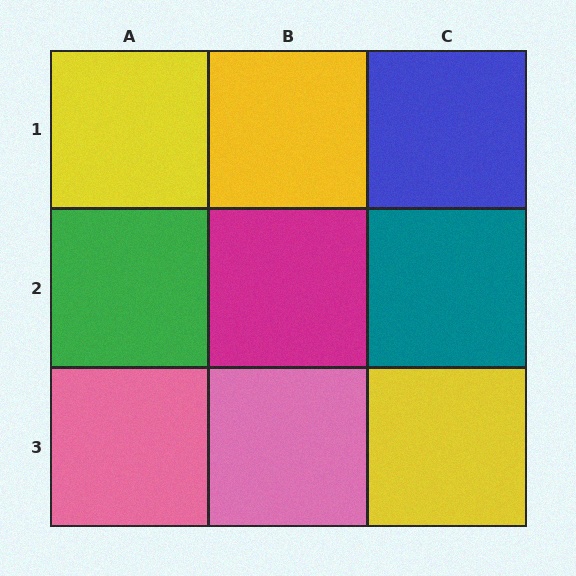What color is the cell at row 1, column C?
Blue.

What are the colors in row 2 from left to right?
Green, magenta, teal.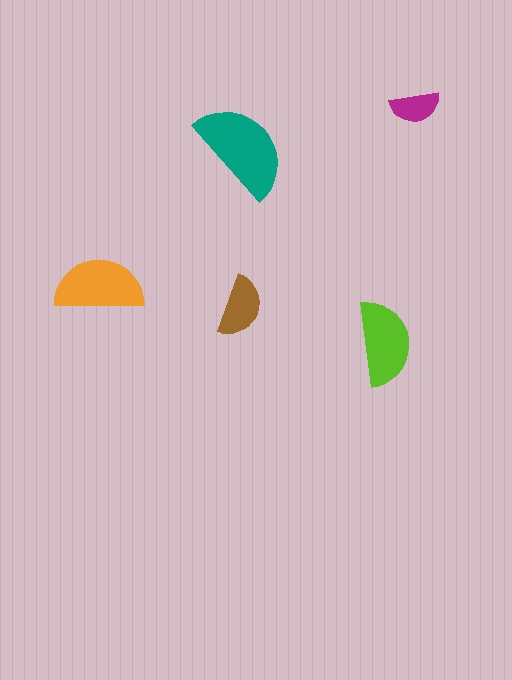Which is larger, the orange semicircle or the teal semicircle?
The teal one.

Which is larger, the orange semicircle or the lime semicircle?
The orange one.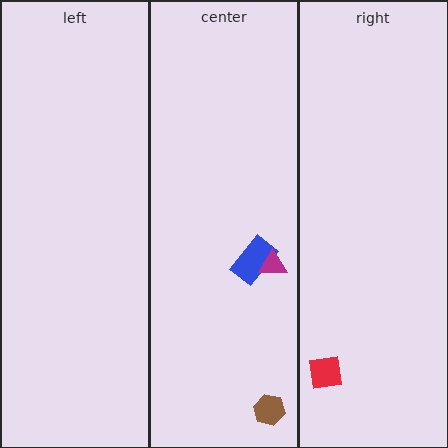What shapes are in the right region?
The red square.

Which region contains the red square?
The right region.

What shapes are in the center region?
The blue rectangle, the brown hexagon, the magenta triangle.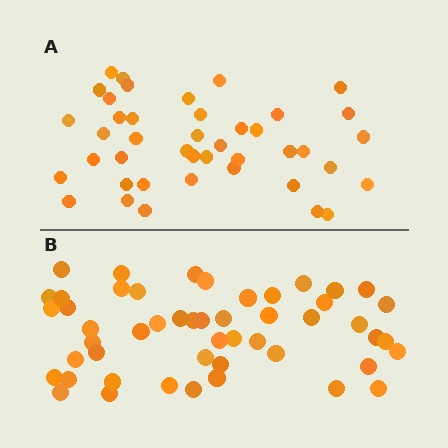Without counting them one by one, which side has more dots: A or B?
Region B (the bottom region) has more dots.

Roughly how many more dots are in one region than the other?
Region B has roughly 8 or so more dots than region A.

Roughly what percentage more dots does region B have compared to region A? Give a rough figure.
About 20% more.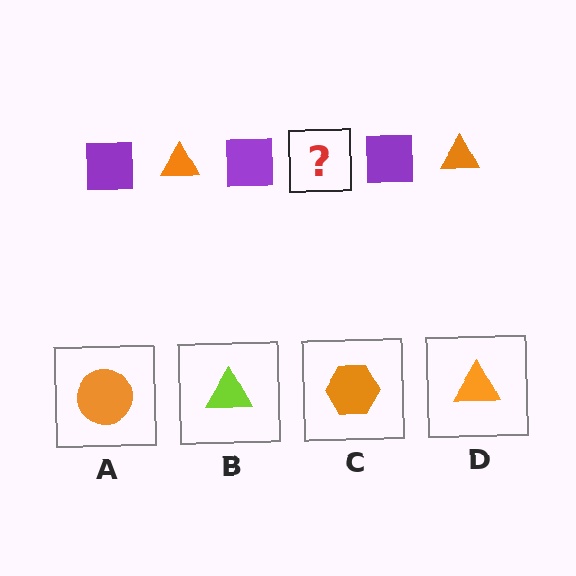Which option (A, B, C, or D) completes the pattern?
D.